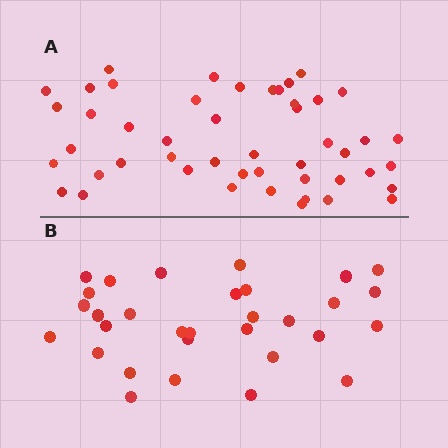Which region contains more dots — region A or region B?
Region A (the top region) has more dots.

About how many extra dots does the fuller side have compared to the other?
Region A has approximately 15 more dots than region B.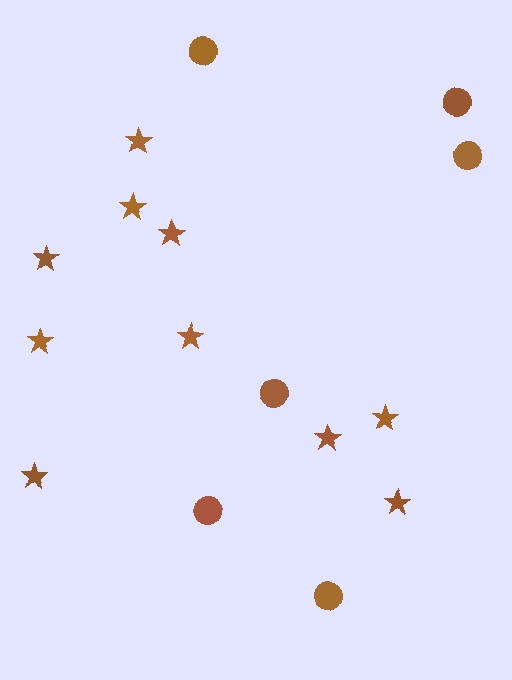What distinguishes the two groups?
There are 2 groups: one group of circles (6) and one group of stars (10).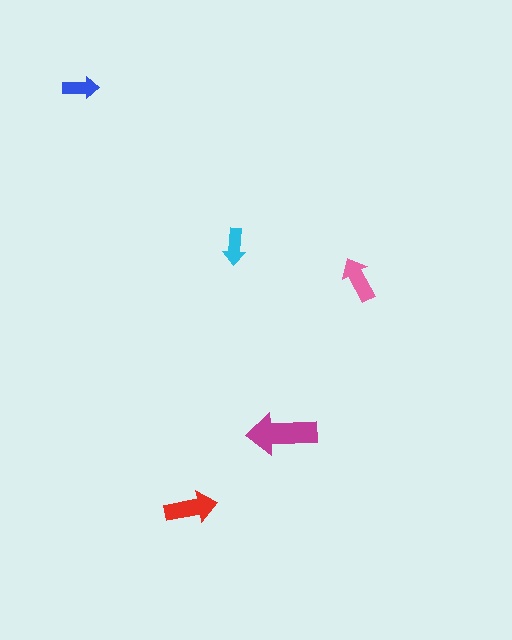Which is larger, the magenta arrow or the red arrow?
The magenta one.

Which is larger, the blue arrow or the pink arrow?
The pink one.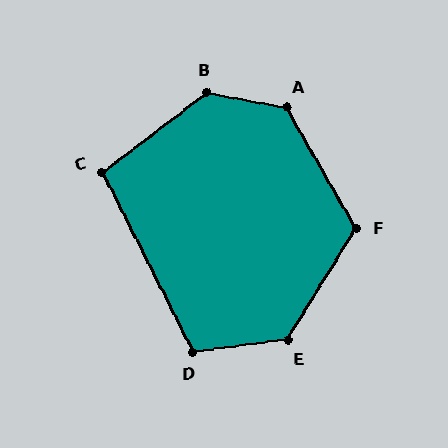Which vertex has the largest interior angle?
B, at approximately 132 degrees.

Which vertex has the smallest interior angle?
C, at approximately 101 degrees.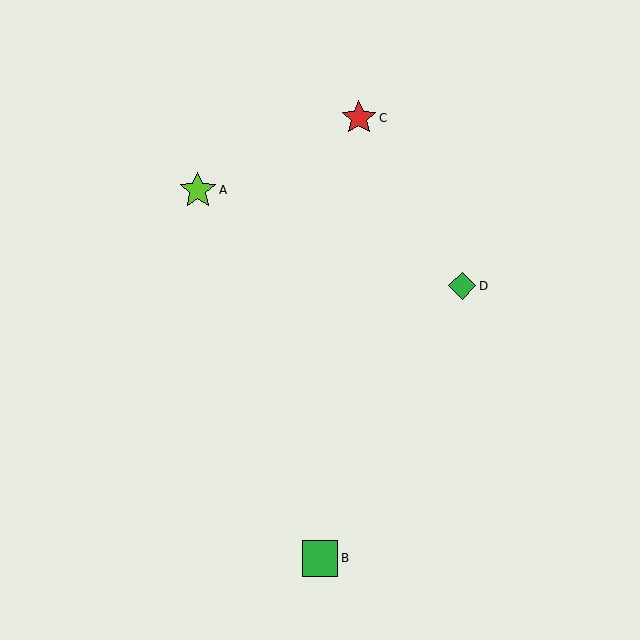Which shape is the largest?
The lime star (labeled A) is the largest.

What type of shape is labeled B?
Shape B is a green square.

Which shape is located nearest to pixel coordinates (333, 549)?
The green square (labeled B) at (320, 558) is nearest to that location.